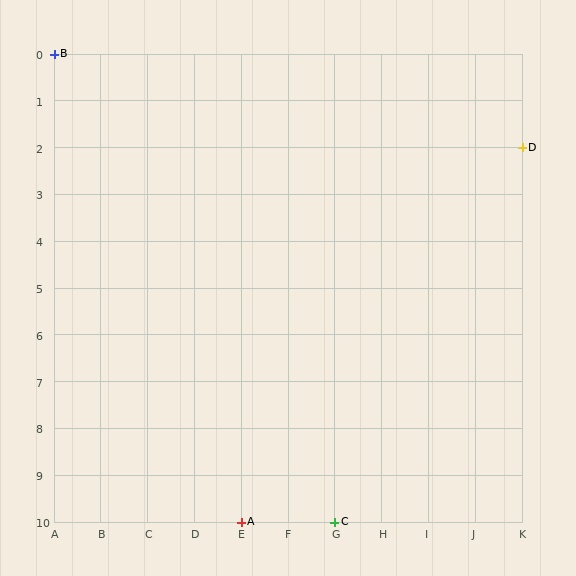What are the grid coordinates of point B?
Point B is at grid coordinates (A, 0).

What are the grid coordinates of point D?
Point D is at grid coordinates (K, 2).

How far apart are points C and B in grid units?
Points C and B are 6 columns and 10 rows apart (about 11.7 grid units diagonally).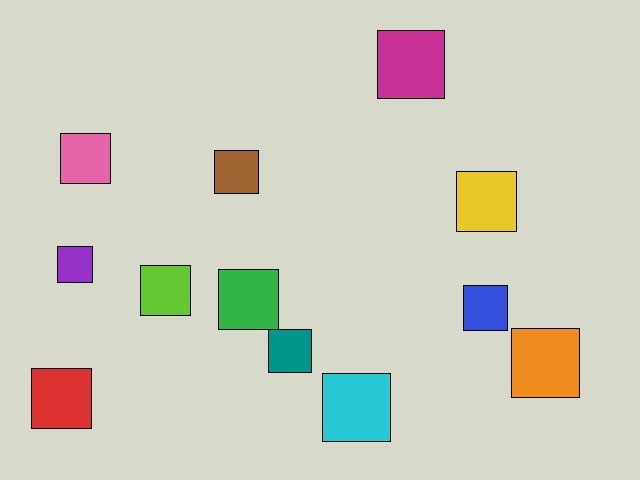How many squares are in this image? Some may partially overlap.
There are 12 squares.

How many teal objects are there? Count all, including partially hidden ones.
There is 1 teal object.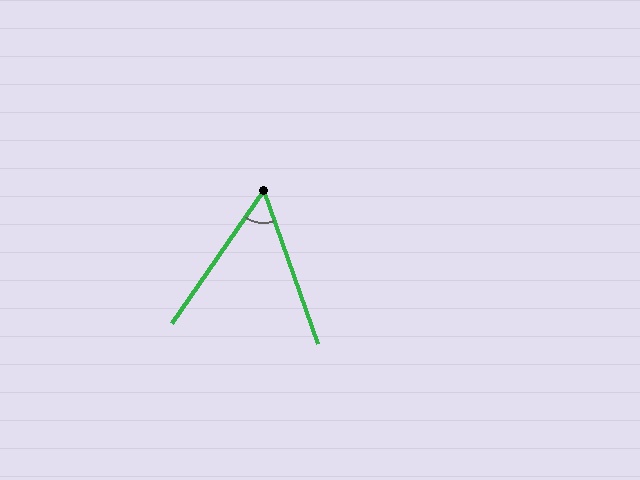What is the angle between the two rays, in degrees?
Approximately 54 degrees.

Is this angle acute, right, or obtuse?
It is acute.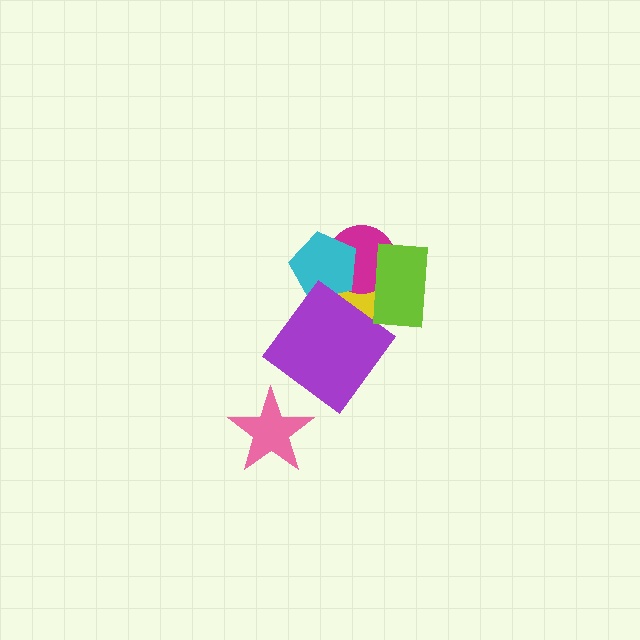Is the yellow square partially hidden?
Yes, it is partially covered by another shape.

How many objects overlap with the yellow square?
4 objects overlap with the yellow square.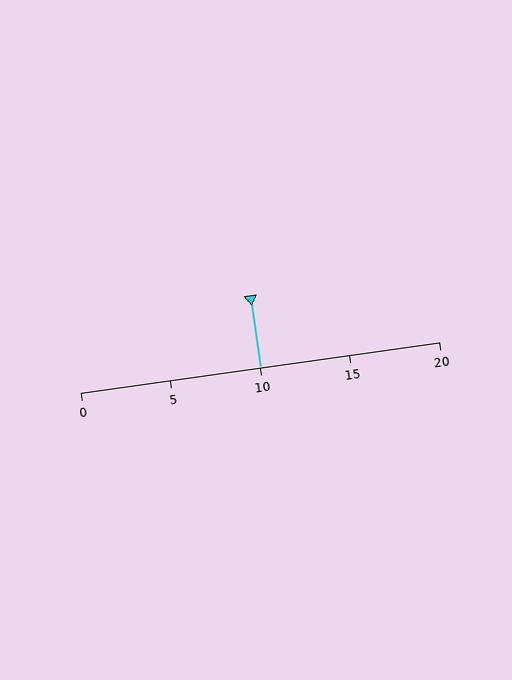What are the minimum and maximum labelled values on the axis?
The axis runs from 0 to 20.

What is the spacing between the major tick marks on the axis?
The major ticks are spaced 5 apart.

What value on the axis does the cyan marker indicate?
The marker indicates approximately 10.